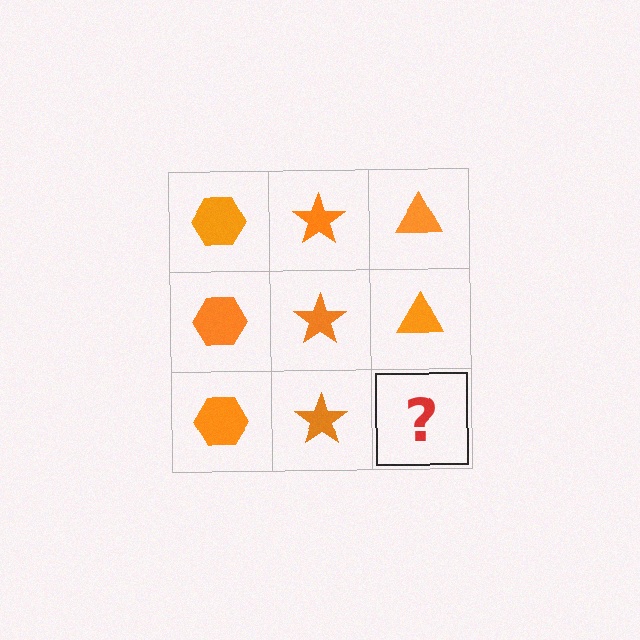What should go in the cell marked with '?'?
The missing cell should contain an orange triangle.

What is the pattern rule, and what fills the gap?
The rule is that each column has a consistent shape. The gap should be filled with an orange triangle.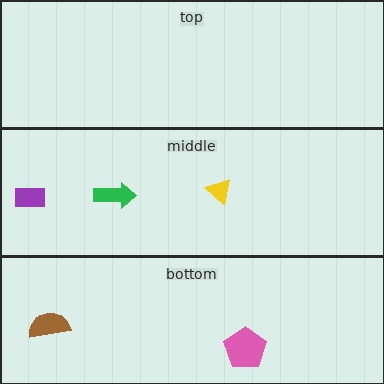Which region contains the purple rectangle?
The middle region.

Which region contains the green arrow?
The middle region.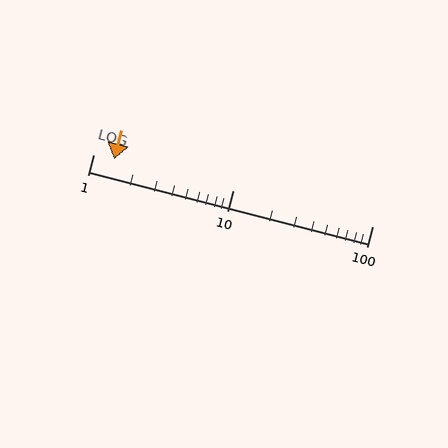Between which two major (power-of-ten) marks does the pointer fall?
The pointer is between 1 and 10.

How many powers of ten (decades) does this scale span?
The scale spans 2 decades, from 1 to 100.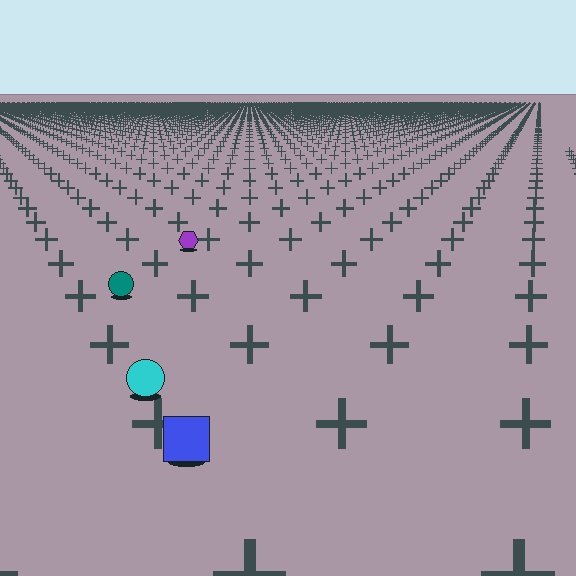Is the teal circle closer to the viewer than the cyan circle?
No. The cyan circle is closer — you can tell from the texture gradient: the ground texture is coarser near it.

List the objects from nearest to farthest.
From nearest to farthest: the blue square, the cyan circle, the teal circle, the purple hexagon.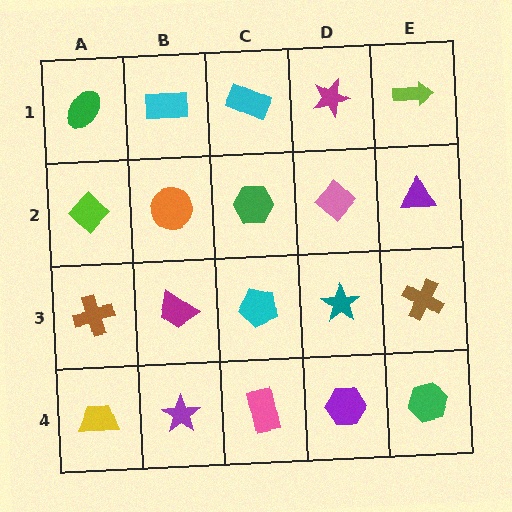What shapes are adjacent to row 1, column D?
A pink diamond (row 2, column D), a cyan rectangle (row 1, column C), a lime arrow (row 1, column E).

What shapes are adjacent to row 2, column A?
A green ellipse (row 1, column A), a brown cross (row 3, column A), an orange circle (row 2, column B).